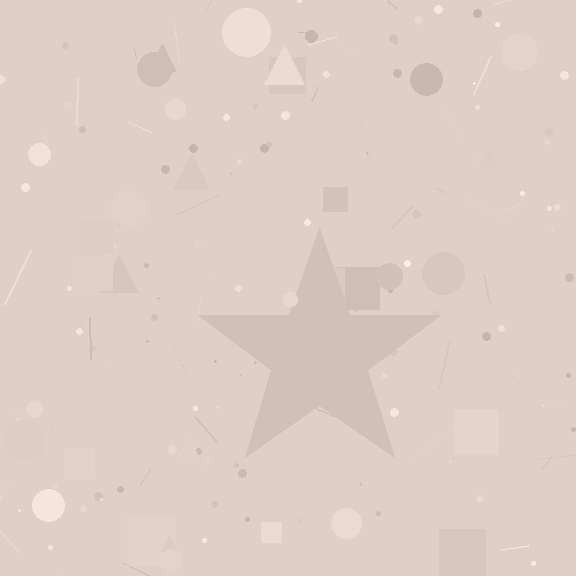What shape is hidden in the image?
A star is hidden in the image.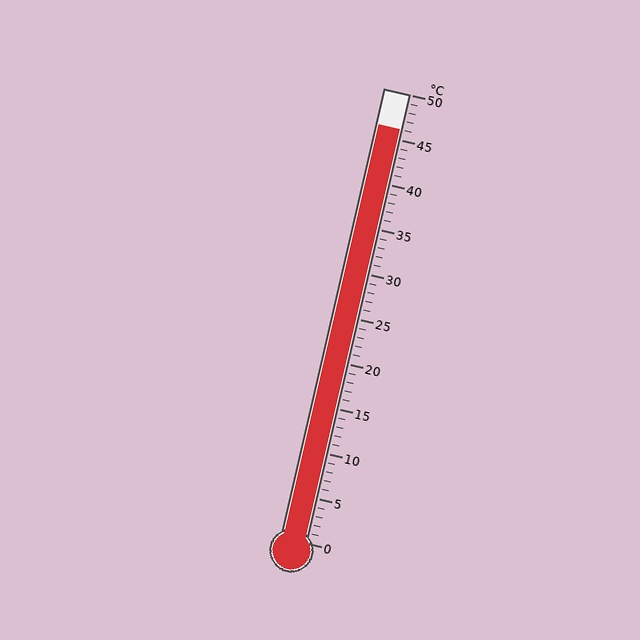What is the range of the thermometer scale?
The thermometer scale ranges from 0°C to 50°C.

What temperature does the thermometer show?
The thermometer shows approximately 46°C.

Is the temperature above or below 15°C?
The temperature is above 15°C.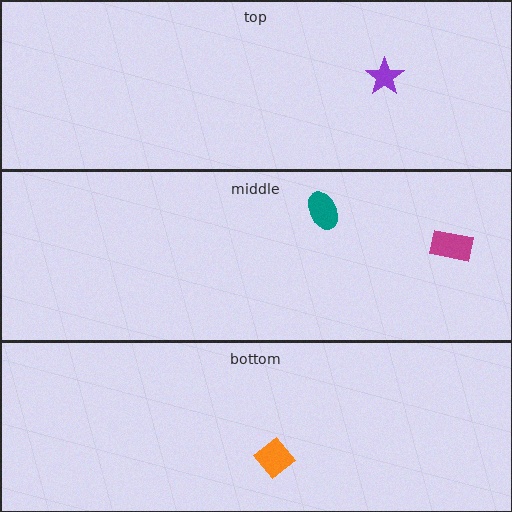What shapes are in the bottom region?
The orange diamond.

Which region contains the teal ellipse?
The middle region.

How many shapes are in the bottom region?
1.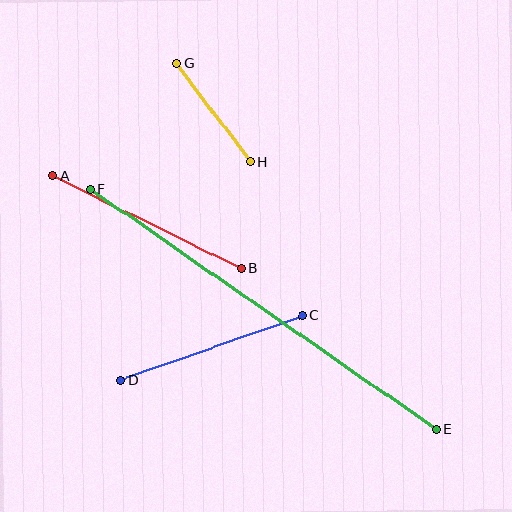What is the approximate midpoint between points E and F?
The midpoint is at approximately (263, 309) pixels.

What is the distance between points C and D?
The distance is approximately 192 pixels.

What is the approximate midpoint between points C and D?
The midpoint is at approximately (212, 348) pixels.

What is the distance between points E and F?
The distance is approximately 421 pixels.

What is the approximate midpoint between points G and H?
The midpoint is at approximately (213, 112) pixels.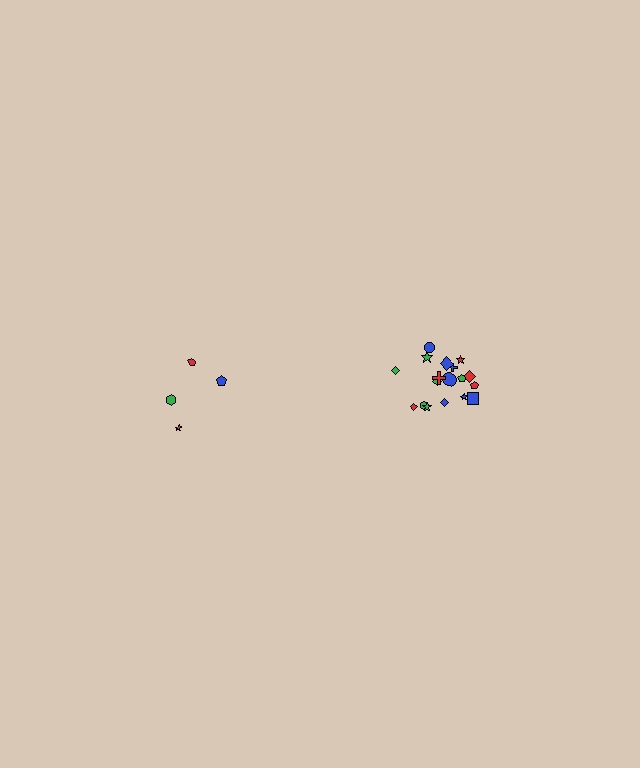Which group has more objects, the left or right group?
The right group.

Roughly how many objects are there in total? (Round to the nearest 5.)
Roughly 20 objects in total.